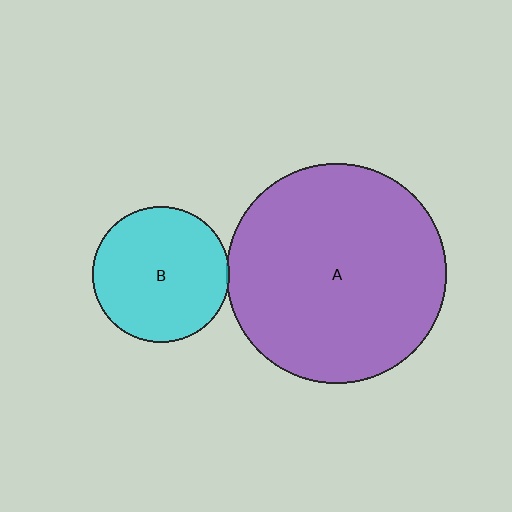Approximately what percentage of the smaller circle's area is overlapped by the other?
Approximately 5%.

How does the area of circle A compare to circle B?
Approximately 2.6 times.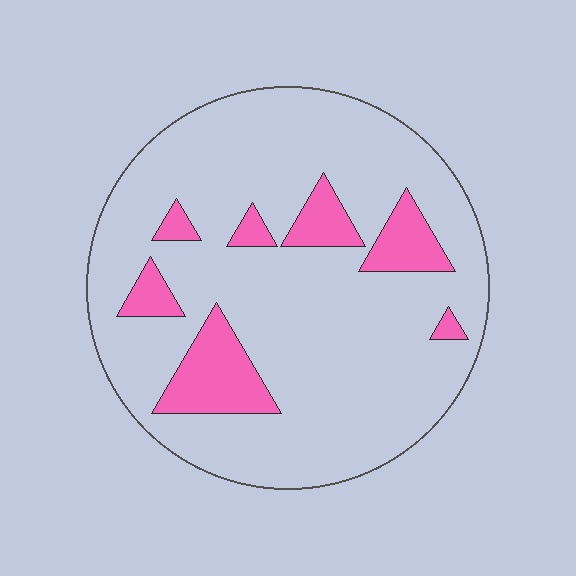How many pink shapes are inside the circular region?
7.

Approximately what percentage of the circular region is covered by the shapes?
Approximately 15%.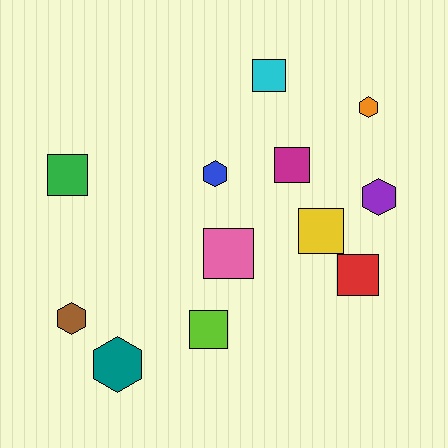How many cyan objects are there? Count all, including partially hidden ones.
There is 1 cyan object.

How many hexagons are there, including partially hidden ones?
There are 5 hexagons.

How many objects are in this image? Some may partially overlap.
There are 12 objects.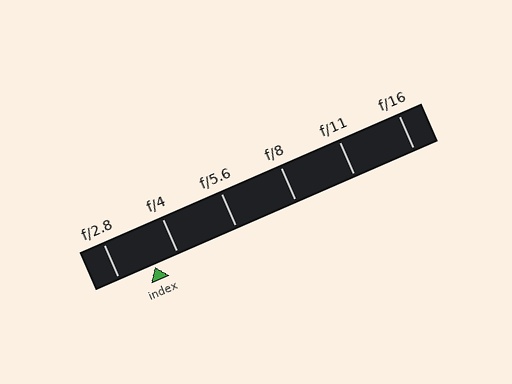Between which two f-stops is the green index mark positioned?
The index mark is between f/2.8 and f/4.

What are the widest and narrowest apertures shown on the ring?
The widest aperture shown is f/2.8 and the narrowest is f/16.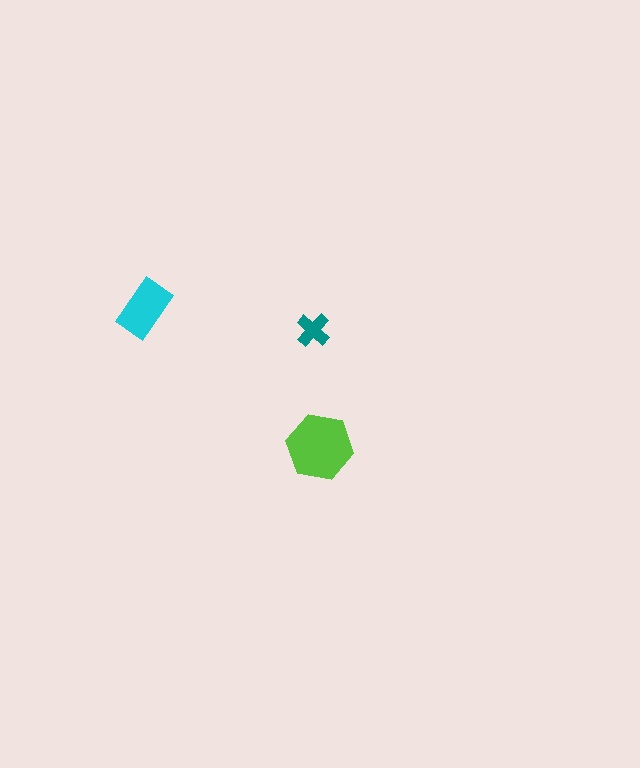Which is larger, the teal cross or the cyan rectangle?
The cyan rectangle.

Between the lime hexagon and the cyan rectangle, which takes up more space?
The lime hexagon.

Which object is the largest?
The lime hexagon.